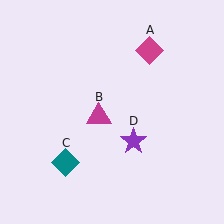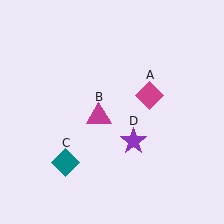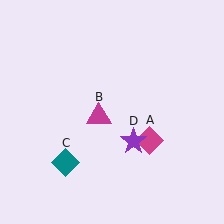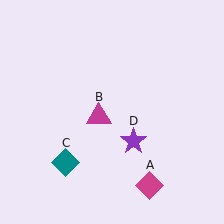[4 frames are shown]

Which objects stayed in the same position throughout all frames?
Magenta triangle (object B) and teal diamond (object C) and purple star (object D) remained stationary.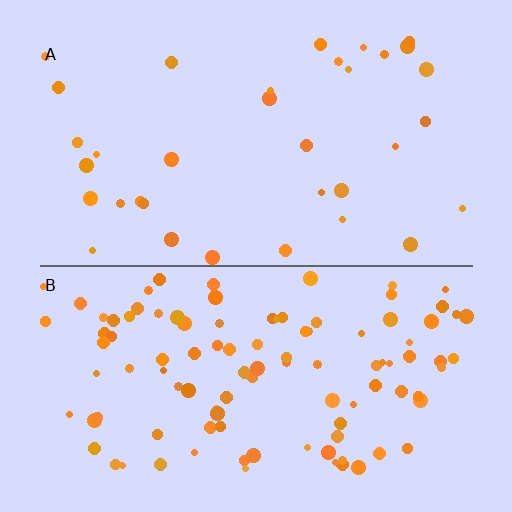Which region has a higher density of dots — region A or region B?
B (the bottom).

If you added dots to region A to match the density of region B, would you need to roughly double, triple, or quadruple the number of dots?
Approximately triple.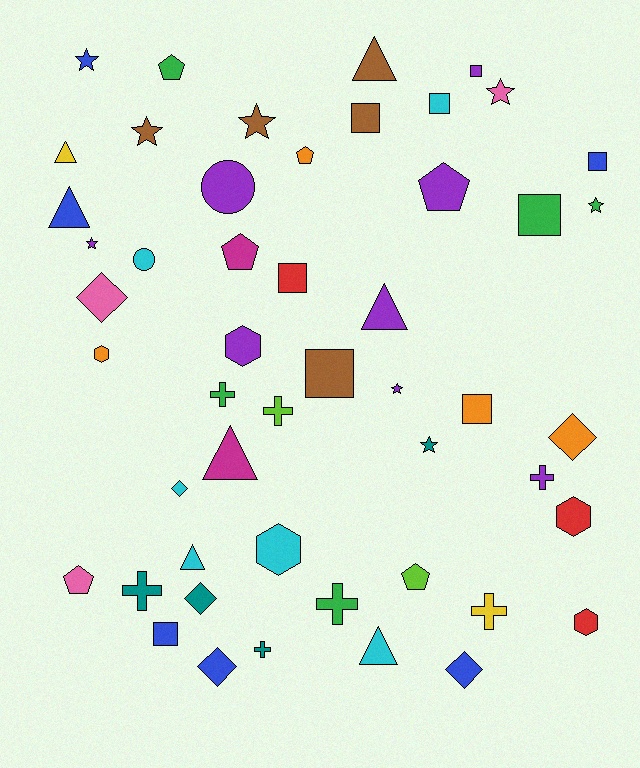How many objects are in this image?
There are 50 objects.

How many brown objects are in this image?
There are 5 brown objects.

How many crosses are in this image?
There are 7 crosses.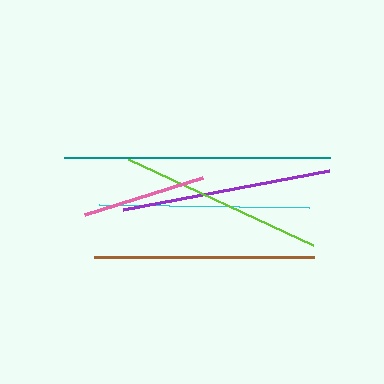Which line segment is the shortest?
The pink line is the shortest at approximately 124 pixels.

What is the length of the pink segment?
The pink segment is approximately 124 pixels long.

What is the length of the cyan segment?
The cyan segment is approximately 210 pixels long.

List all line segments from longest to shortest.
From longest to shortest: teal, brown, purple, cyan, lime, pink.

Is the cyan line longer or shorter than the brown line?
The brown line is longer than the cyan line.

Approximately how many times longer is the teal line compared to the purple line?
The teal line is approximately 1.3 times the length of the purple line.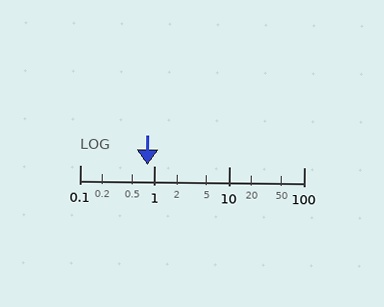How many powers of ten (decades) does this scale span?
The scale spans 3 decades, from 0.1 to 100.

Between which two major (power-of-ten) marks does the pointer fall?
The pointer is between 0.1 and 1.